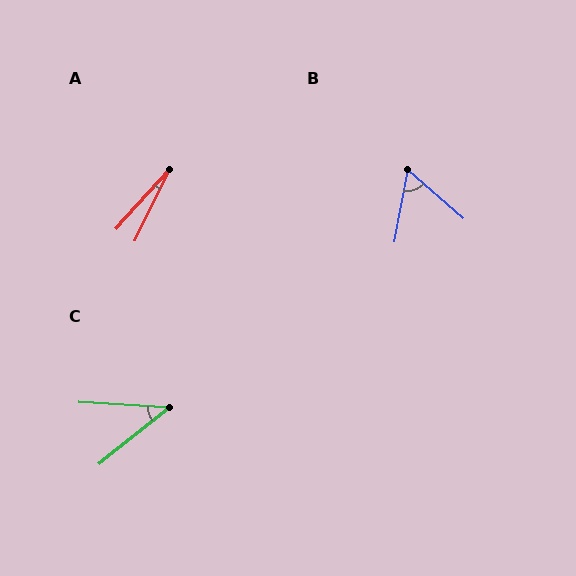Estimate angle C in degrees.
Approximately 42 degrees.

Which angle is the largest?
B, at approximately 59 degrees.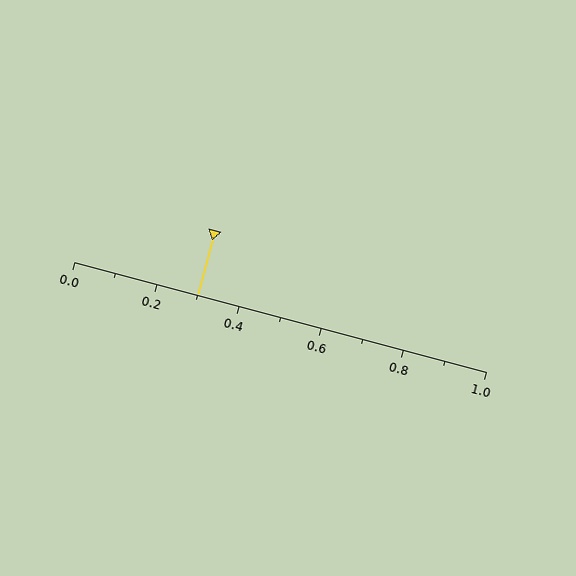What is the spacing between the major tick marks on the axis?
The major ticks are spaced 0.2 apart.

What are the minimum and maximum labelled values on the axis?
The axis runs from 0.0 to 1.0.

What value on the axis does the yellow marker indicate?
The marker indicates approximately 0.3.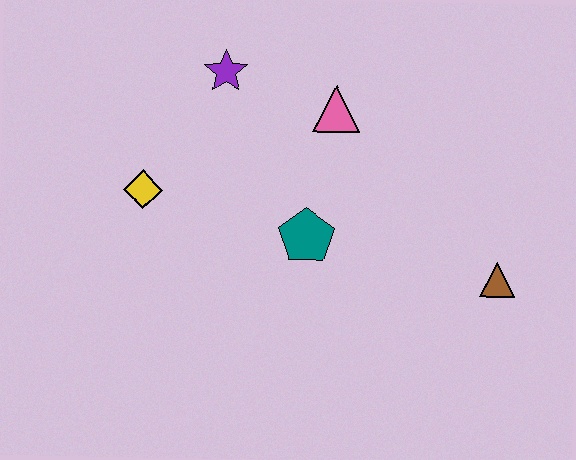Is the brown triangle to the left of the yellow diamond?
No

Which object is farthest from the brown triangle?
The yellow diamond is farthest from the brown triangle.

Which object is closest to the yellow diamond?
The purple star is closest to the yellow diamond.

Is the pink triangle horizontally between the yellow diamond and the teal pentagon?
No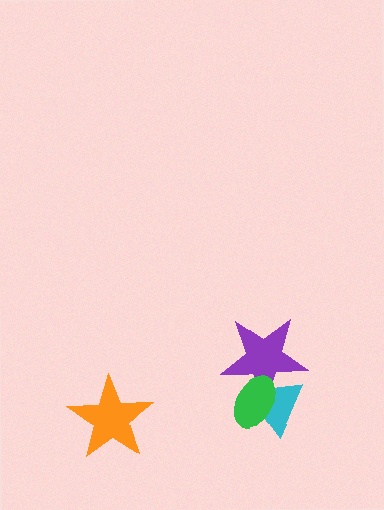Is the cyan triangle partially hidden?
Yes, it is partially covered by another shape.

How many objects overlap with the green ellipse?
2 objects overlap with the green ellipse.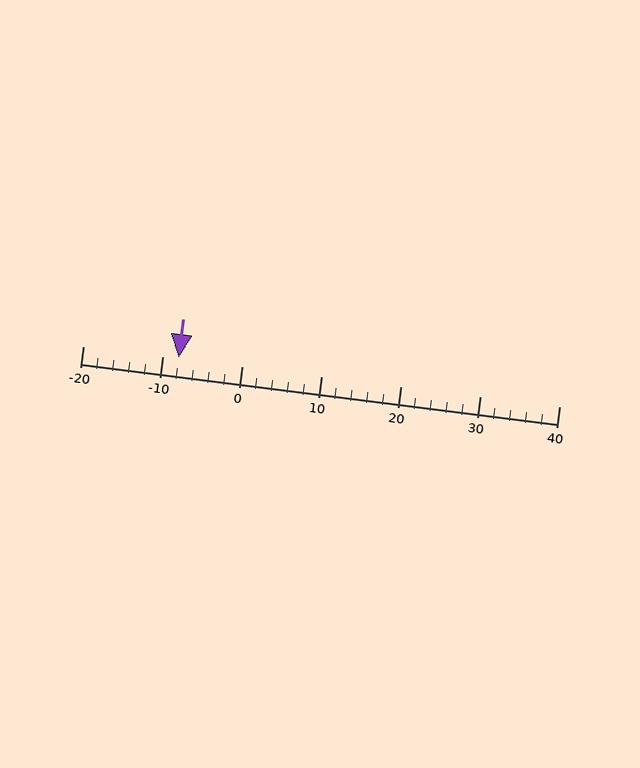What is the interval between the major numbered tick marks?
The major tick marks are spaced 10 units apart.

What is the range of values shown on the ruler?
The ruler shows values from -20 to 40.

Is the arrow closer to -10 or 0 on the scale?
The arrow is closer to -10.